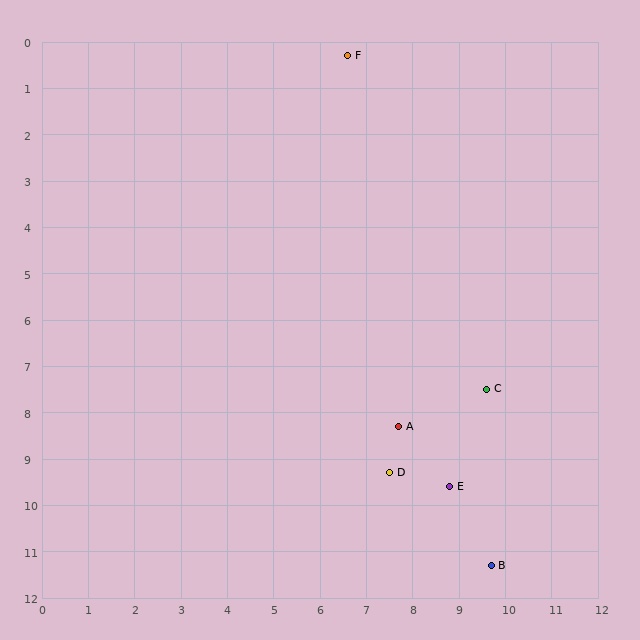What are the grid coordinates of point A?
Point A is at approximately (7.7, 8.3).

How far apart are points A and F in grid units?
Points A and F are about 8.1 grid units apart.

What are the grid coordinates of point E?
Point E is at approximately (8.8, 9.6).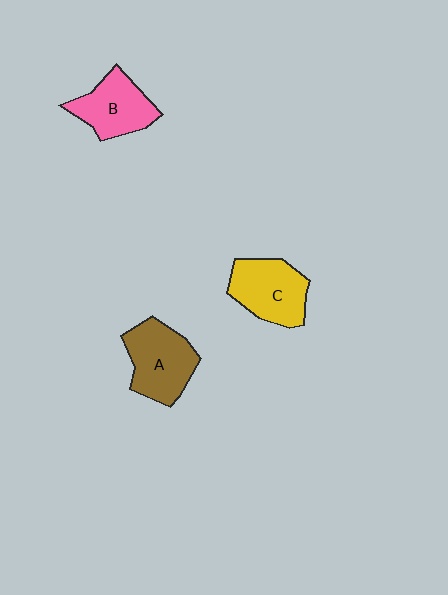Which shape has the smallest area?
Shape B (pink).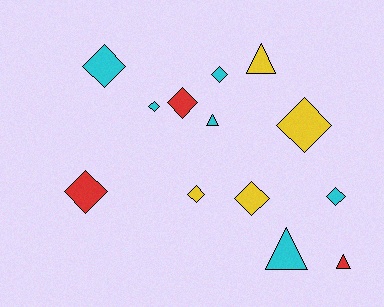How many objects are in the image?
There are 13 objects.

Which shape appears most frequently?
Diamond, with 9 objects.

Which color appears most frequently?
Cyan, with 6 objects.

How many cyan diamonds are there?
There are 4 cyan diamonds.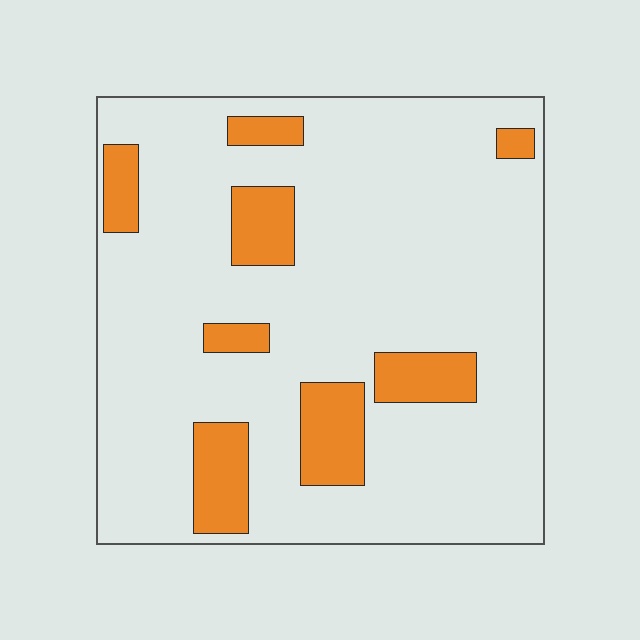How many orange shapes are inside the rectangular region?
8.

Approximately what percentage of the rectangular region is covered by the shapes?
Approximately 15%.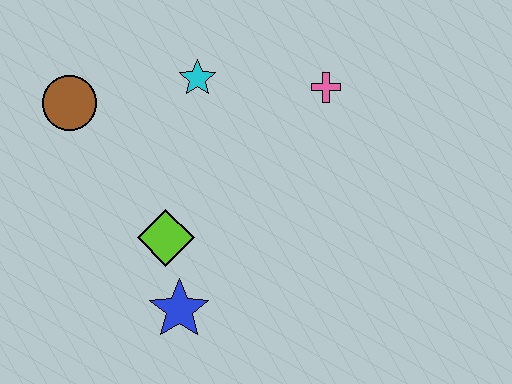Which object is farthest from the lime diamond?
The pink cross is farthest from the lime diamond.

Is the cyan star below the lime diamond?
No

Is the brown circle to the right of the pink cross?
No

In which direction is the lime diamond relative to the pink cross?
The lime diamond is to the left of the pink cross.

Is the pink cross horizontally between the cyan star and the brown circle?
No